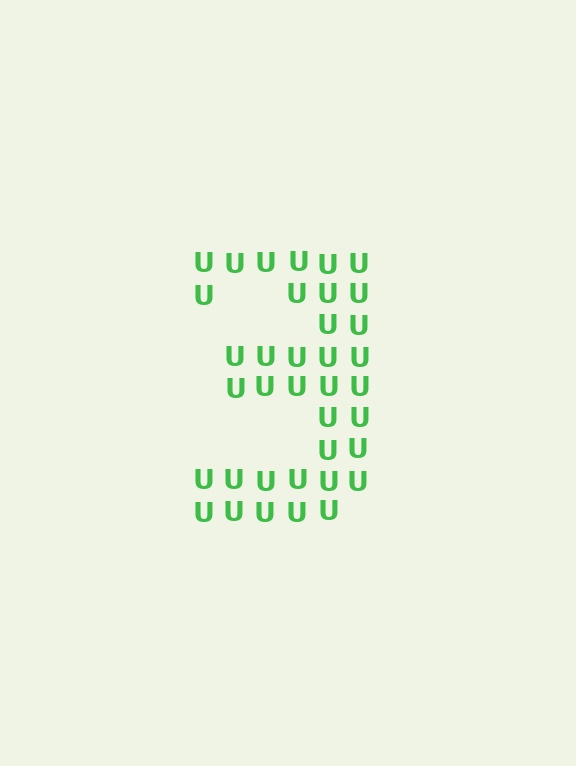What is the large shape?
The large shape is the digit 3.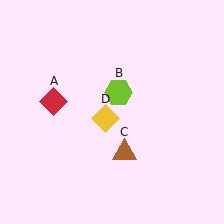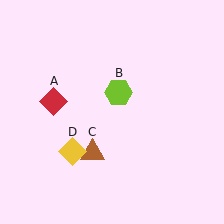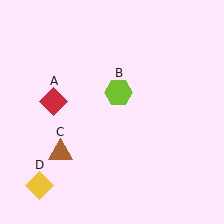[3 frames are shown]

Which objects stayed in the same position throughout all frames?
Red diamond (object A) and lime hexagon (object B) remained stationary.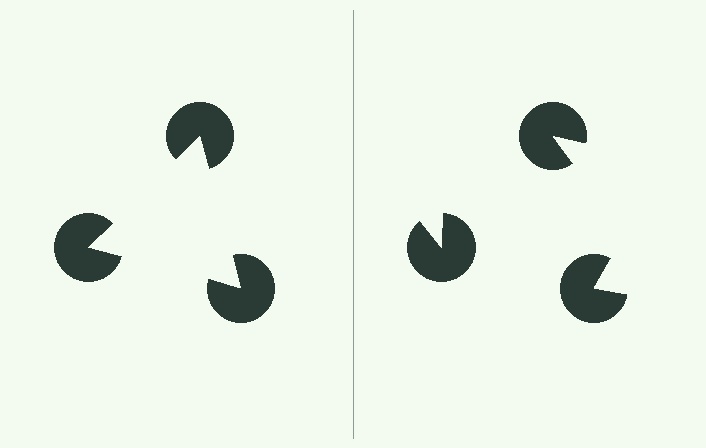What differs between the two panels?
The pac-man discs are positioned identically on both sides; only the wedge orientations differ. On the left they align to a triangle; on the right they are misaligned.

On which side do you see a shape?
An illusory triangle appears on the left side. On the right side the wedge cuts are rotated, so no coherent shape forms.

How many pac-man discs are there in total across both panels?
6 — 3 on each side.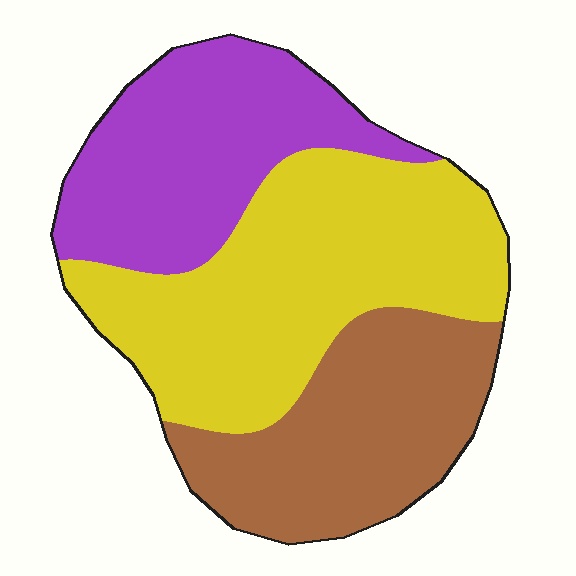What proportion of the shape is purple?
Purple takes up about one quarter (1/4) of the shape.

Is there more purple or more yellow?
Yellow.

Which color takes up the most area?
Yellow, at roughly 45%.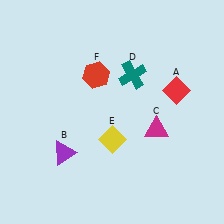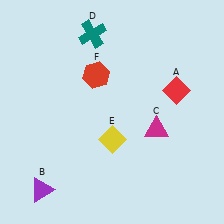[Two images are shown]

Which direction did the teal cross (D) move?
The teal cross (D) moved up.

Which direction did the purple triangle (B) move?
The purple triangle (B) moved down.